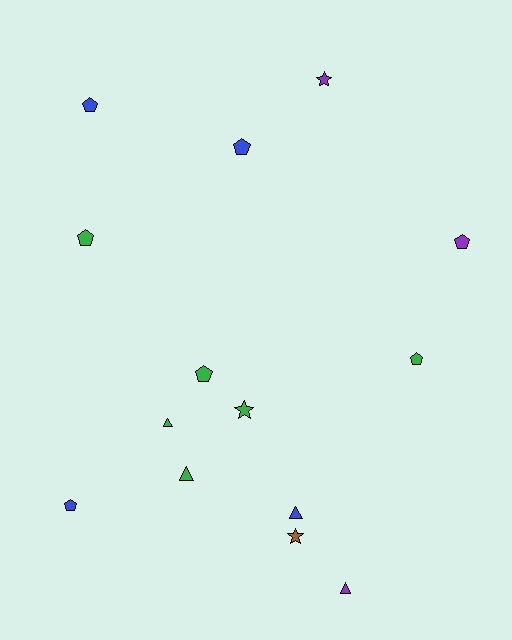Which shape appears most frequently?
Pentagon, with 7 objects.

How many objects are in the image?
There are 14 objects.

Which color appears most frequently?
Green, with 6 objects.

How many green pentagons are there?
There are 3 green pentagons.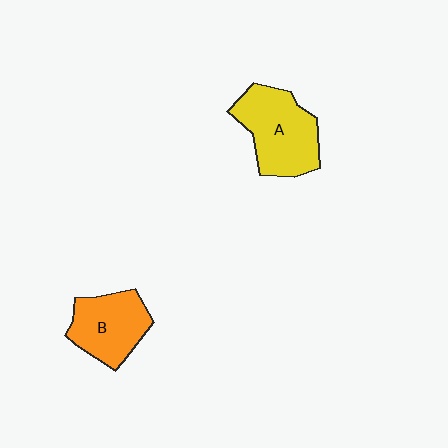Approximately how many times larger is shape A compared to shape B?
Approximately 1.2 times.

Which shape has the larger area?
Shape A (yellow).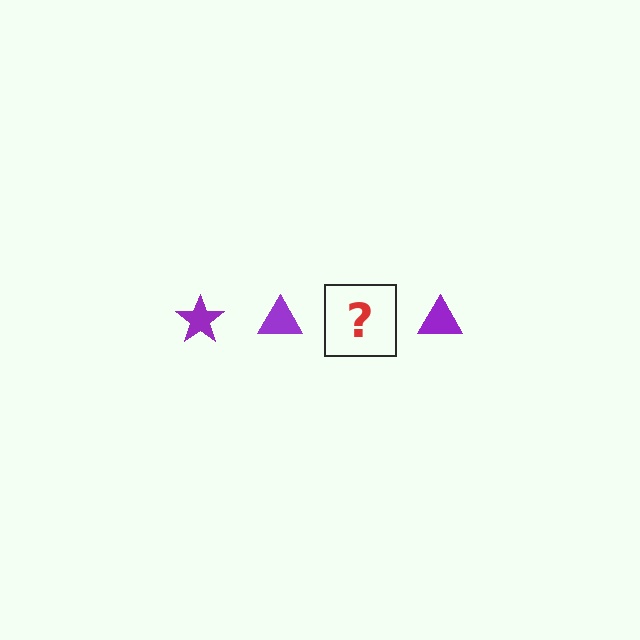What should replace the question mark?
The question mark should be replaced with a purple star.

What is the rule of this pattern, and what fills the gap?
The rule is that the pattern cycles through star, triangle shapes in purple. The gap should be filled with a purple star.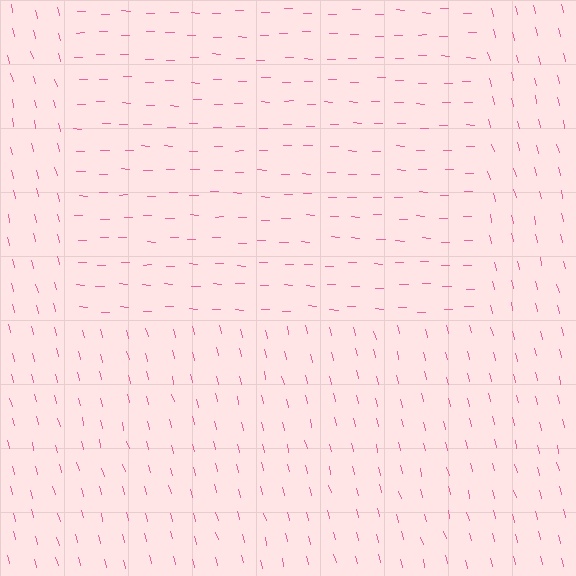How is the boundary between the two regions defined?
The boundary is defined purely by a change in line orientation (approximately 74 degrees difference). All lines are the same color and thickness.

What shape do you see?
I see a rectangle.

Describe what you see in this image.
The image is filled with small pink line segments. A rectangle region in the image has lines oriented differently from the surrounding lines, creating a visible texture boundary.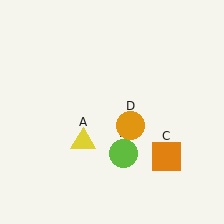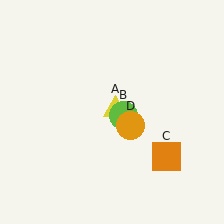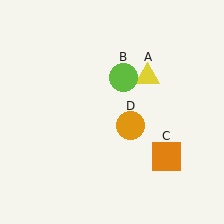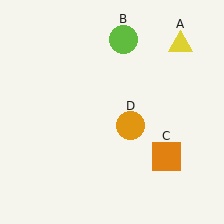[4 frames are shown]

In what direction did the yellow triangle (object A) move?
The yellow triangle (object A) moved up and to the right.